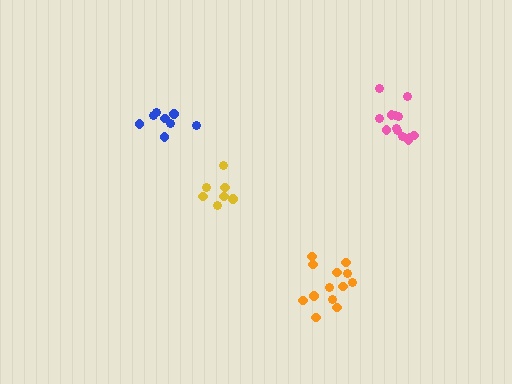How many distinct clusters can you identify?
There are 4 distinct clusters.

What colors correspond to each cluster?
The clusters are colored: pink, orange, blue, yellow.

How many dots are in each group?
Group 1: 13 dots, Group 2: 13 dots, Group 3: 8 dots, Group 4: 7 dots (41 total).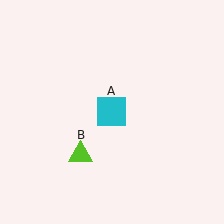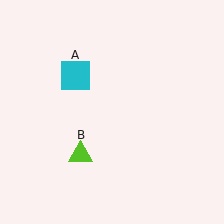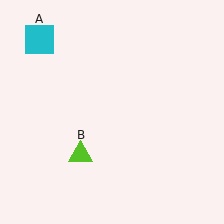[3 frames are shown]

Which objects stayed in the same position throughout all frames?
Lime triangle (object B) remained stationary.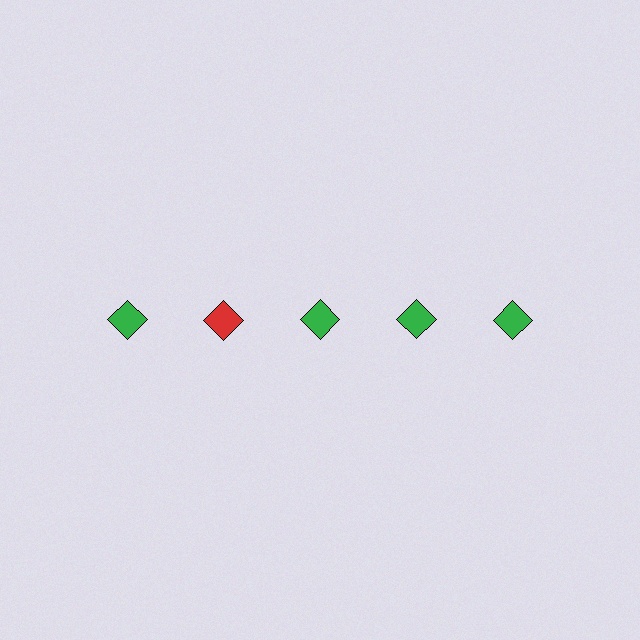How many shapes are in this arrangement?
There are 5 shapes arranged in a grid pattern.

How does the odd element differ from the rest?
It has a different color: red instead of green.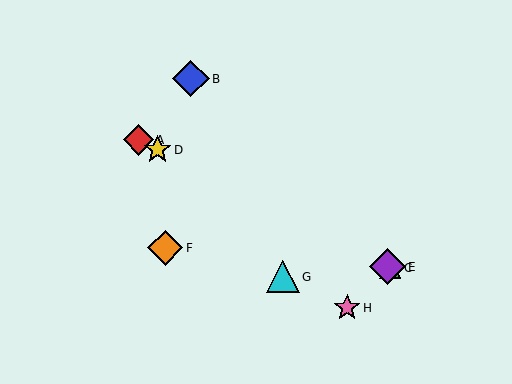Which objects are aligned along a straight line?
Objects A, C, D, E are aligned along a straight line.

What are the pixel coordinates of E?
Object E is at (387, 267).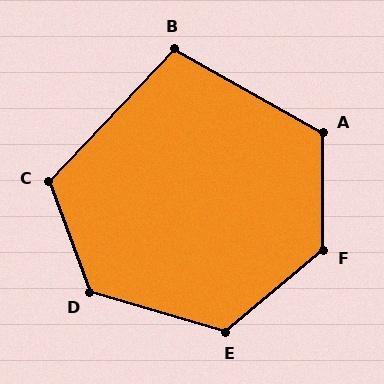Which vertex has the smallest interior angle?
B, at approximately 104 degrees.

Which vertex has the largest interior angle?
F, at approximately 129 degrees.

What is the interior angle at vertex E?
Approximately 124 degrees (obtuse).